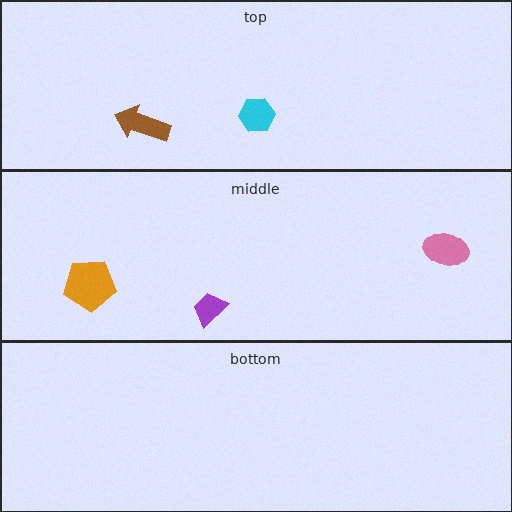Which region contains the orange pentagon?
The middle region.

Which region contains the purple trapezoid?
The middle region.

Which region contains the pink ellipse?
The middle region.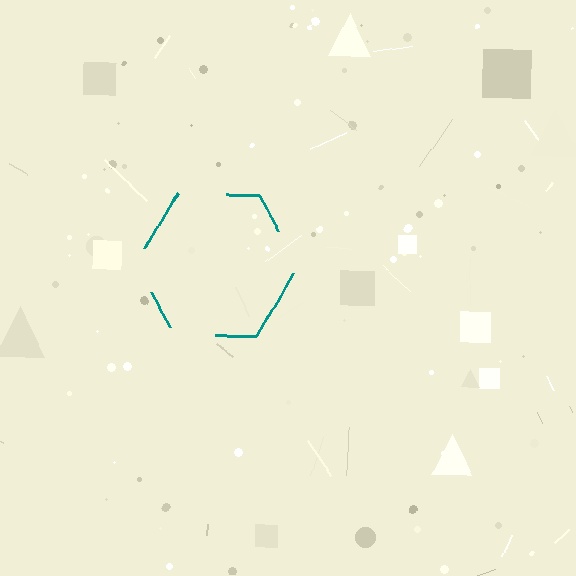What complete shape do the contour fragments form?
The contour fragments form a hexagon.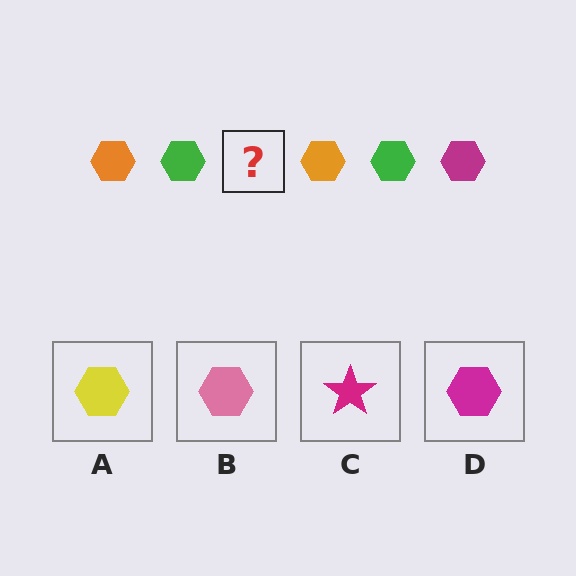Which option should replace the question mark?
Option D.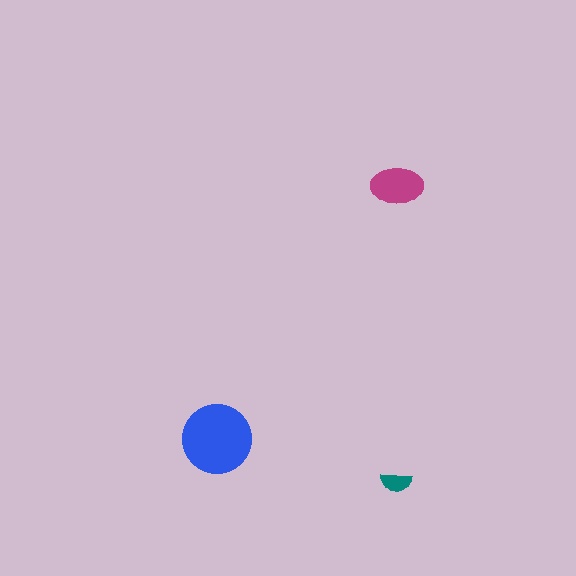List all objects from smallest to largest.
The teal semicircle, the magenta ellipse, the blue circle.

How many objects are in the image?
There are 3 objects in the image.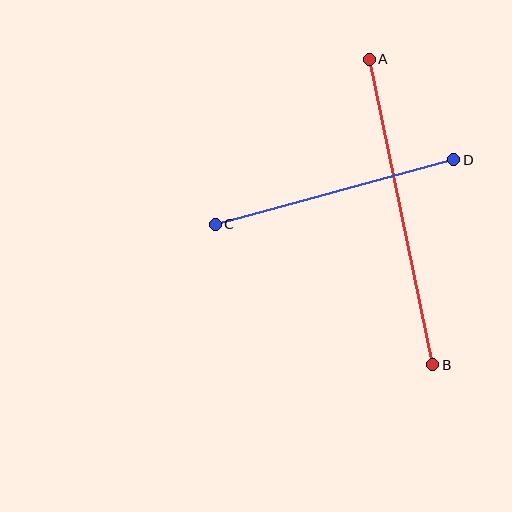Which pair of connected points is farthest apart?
Points A and B are farthest apart.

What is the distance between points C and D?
The distance is approximately 247 pixels.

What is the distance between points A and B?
The distance is approximately 312 pixels.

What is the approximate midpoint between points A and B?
The midpoint is at approximately (401, 212) pixels.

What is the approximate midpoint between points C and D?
The midpoint is at approximately (335, 192) pixels.